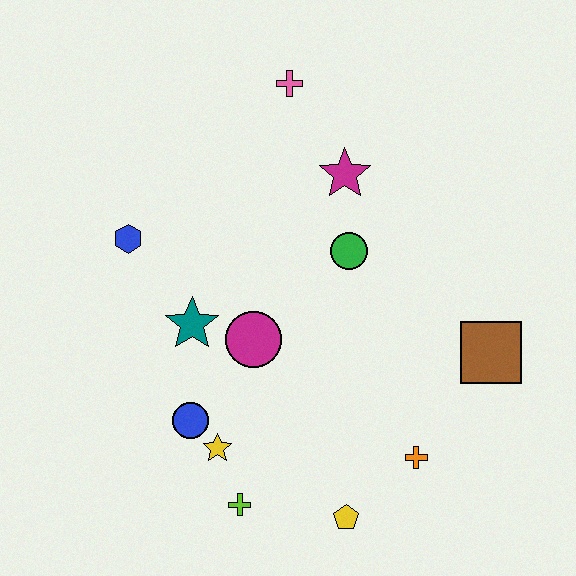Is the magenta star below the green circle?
No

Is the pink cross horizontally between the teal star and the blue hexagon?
No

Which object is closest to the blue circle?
The yellow star is closest to the blue circle.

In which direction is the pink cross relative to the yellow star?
The pink cross is above the yellow star.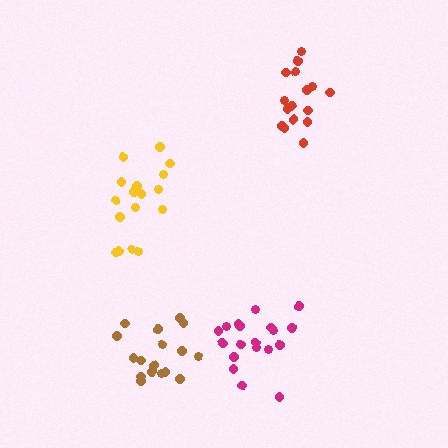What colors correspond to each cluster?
The clusters are colored: red, brown, yellow, magenta.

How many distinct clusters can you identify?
There are 4 distinct clusters.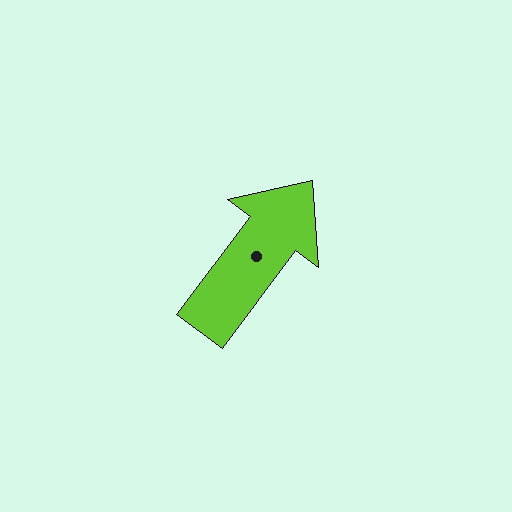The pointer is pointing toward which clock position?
Roughly 1 o'clock.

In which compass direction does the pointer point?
Northeast.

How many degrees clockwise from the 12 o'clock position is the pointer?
Approximately 37 degrees.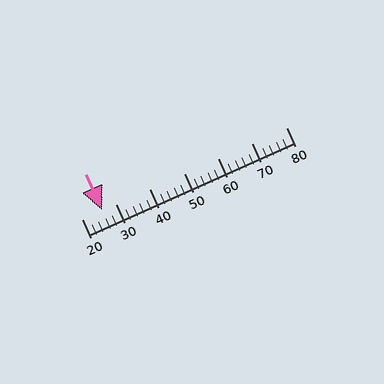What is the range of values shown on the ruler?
The ruler shows values from 20 to 80.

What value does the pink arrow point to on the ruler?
The pink arrow points to approximately 26.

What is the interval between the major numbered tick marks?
The major tick marks are spaced 10 units apart.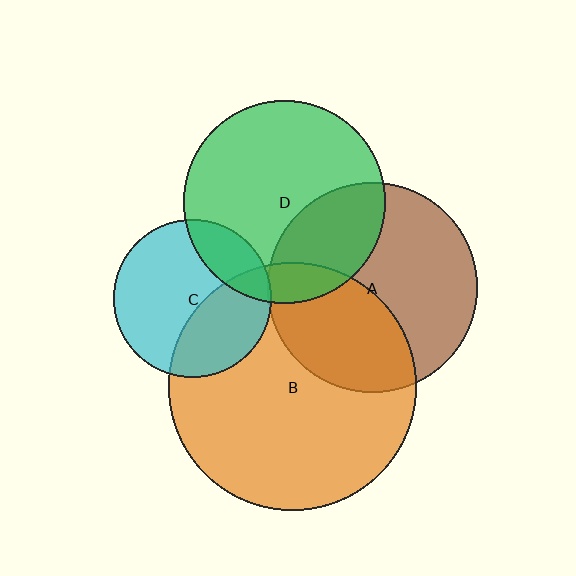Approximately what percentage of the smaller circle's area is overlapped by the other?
Approximately 40%.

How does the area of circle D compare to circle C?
Approximately 1.7 times.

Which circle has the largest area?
Circle B (orange).